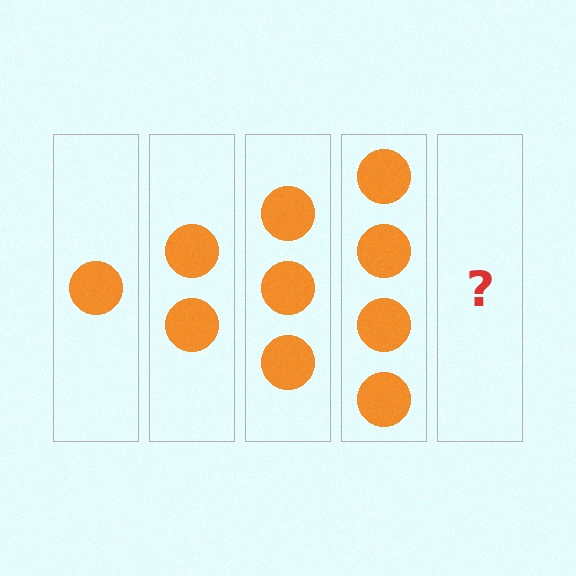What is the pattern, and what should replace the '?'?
The pattern is that each step adds one more circle. The '?' should be 5 circles.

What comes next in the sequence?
The next element should be 5 circles.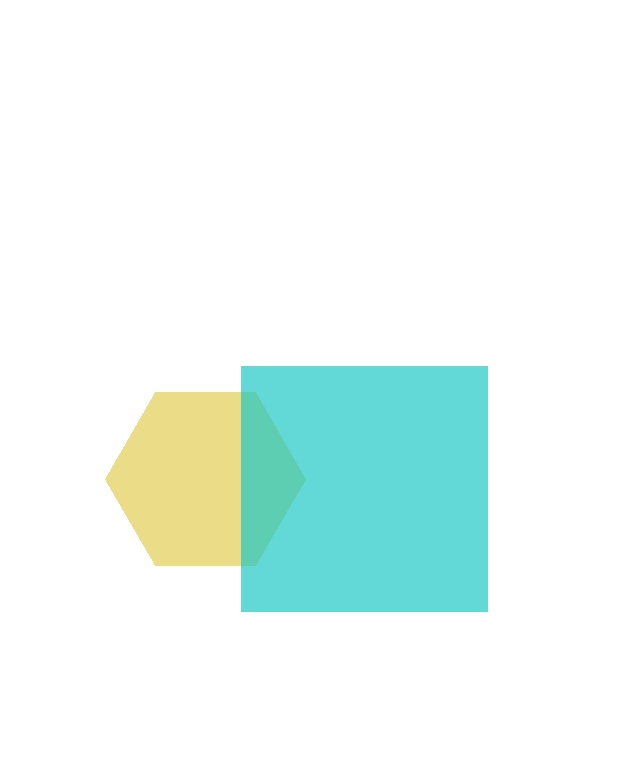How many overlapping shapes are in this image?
There are 2 overlapping shapes in the image.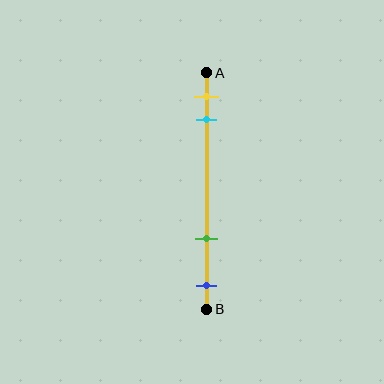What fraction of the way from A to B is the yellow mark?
The yellow mark is approximately 10% (0.1) of the way from A to B.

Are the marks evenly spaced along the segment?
No, the marks are not evenly spaced.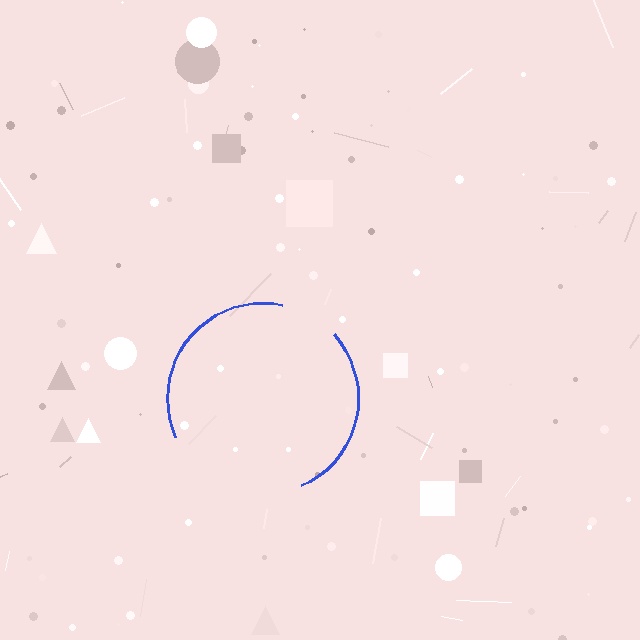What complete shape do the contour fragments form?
The contour fragments form a circle.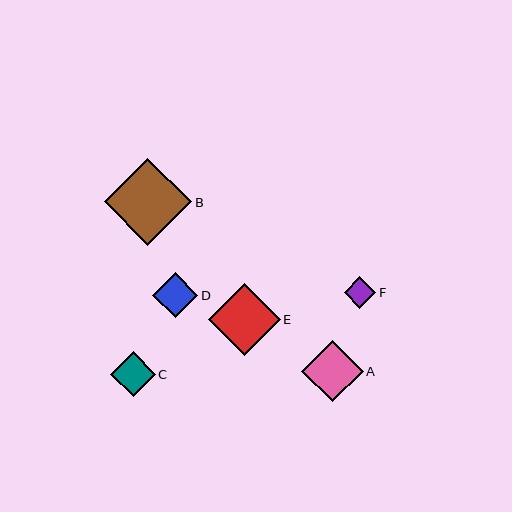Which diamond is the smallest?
Diamond F is the smallest with a size of approximately 32 pixels.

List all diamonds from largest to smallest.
From largest to smallest: B, E, A, D, C, F.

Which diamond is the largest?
Diamond B is the largest with a size of approximately 88 pixels.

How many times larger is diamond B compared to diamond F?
Diamond B is approximately 2.8 times the size of diamond F.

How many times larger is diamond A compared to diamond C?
Diamond A is approximately 1.4 times the size of diamond C.